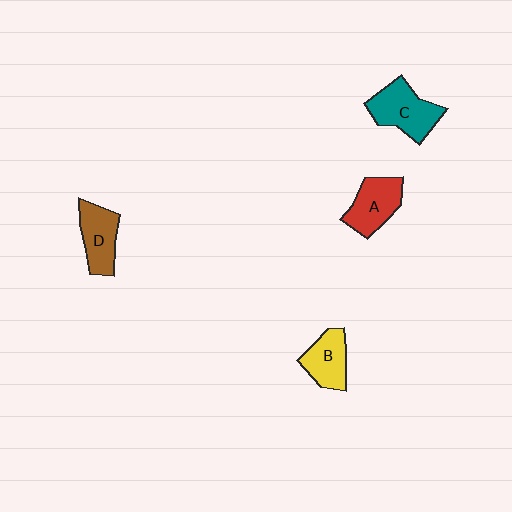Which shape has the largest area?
Shape C (teal).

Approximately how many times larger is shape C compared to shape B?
Approximately 1.3 times.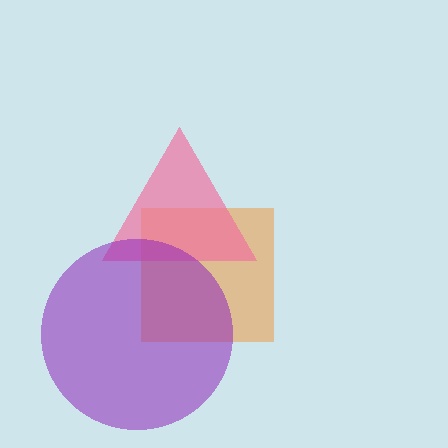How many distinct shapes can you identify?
There are 3 distinct shapes: an orange square, a pink triangle, a purple circle.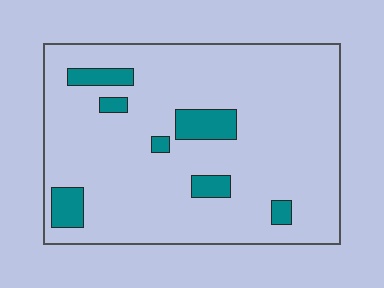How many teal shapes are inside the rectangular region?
7.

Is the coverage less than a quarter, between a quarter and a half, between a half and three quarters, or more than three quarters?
Less than a quarter.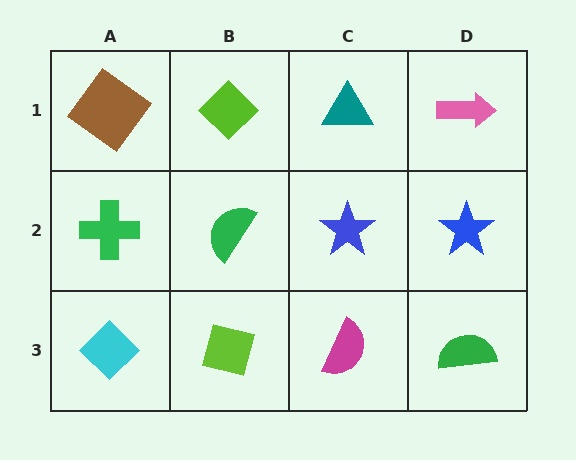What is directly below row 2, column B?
A lime square.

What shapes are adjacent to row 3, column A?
A green cross (row 2, column A), a lime square (row 3, column B).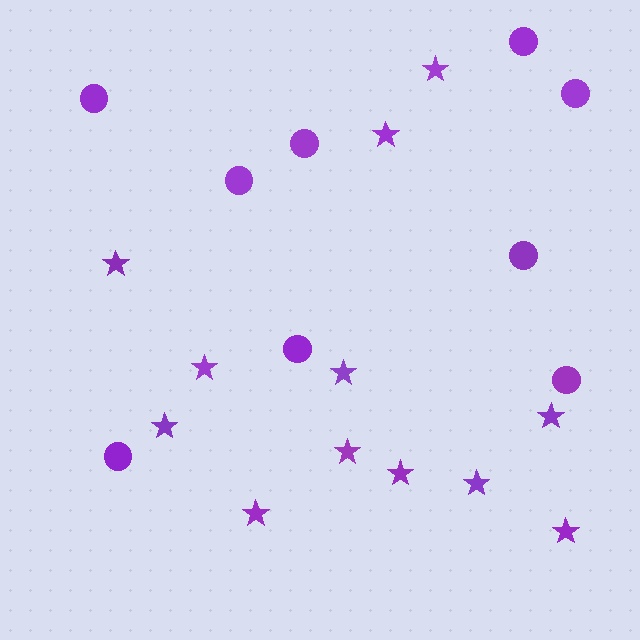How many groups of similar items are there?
There are 2 groups: one group of stars (12) and one group of circles (9).